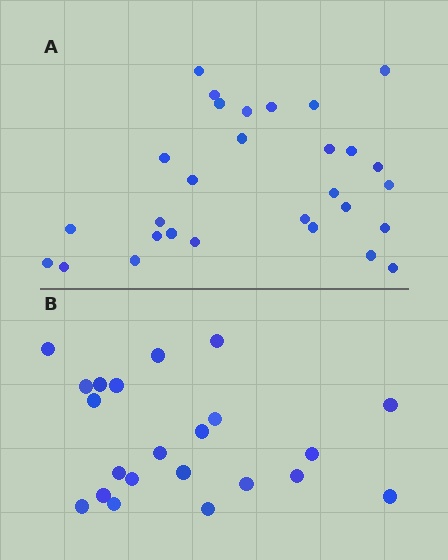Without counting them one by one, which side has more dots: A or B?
Region A (the top region) has more dots.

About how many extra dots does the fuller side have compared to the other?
Region A has roughly 8 or so more dots than region B.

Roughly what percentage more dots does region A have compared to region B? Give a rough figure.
About 30% more.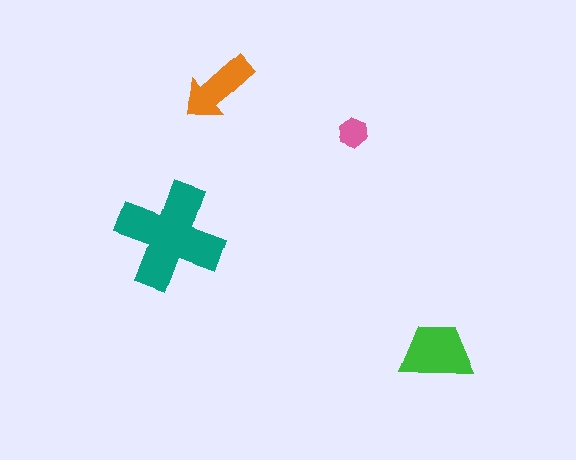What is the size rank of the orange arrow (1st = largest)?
3rd.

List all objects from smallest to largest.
The pink hexagon, the orange arrow, the green trapezoid, the teal cross.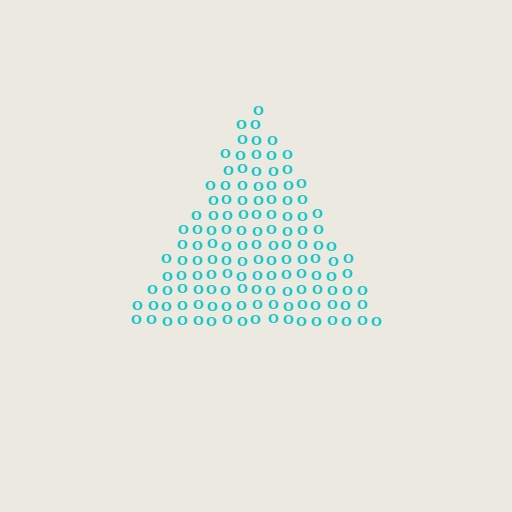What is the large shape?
The large shape is a triangle.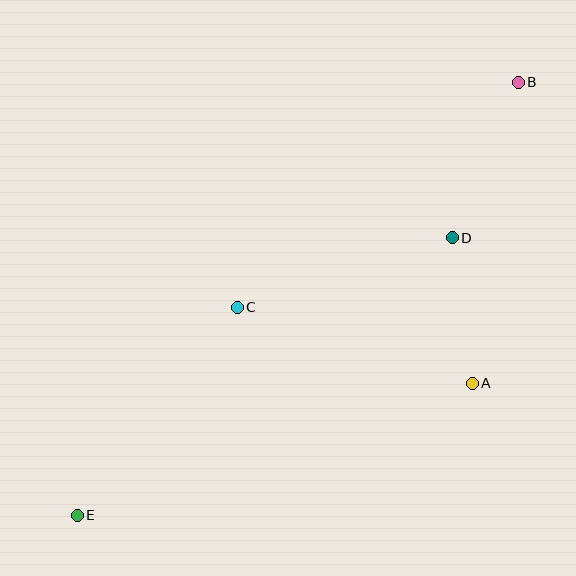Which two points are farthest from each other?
Points B and E are farthest from each other.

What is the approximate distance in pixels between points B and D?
The distance between B and D is approximately 169 pixels.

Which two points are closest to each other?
Points A and D are closest to each other.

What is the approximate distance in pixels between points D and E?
The distance between D and E is approximately 466 pixels.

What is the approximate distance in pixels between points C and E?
The distance between C and E is approximately 263 pixels.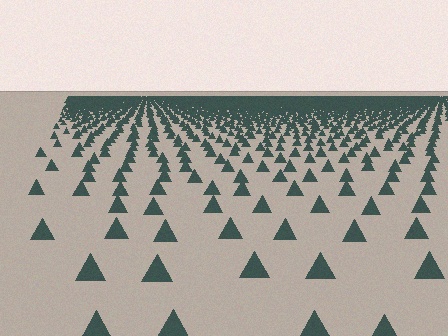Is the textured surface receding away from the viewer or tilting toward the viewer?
The surface is receding away from the viewer. Texture elements get smaller and denser toward the top.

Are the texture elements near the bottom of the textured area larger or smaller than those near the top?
Larger. Near the bottom, elements are closer to the viewer and appear at a bigger on-screen size.